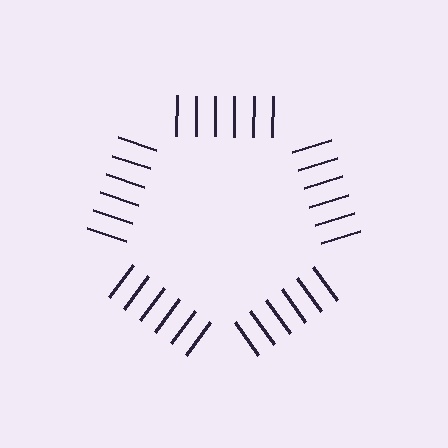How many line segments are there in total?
30 — 6 along each of the 5 edges.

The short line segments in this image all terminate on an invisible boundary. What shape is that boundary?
An illusory pentagon — the line segments terminate on its edges but no continuous stroke is drawn.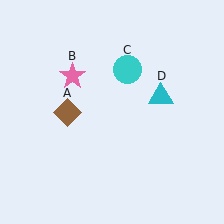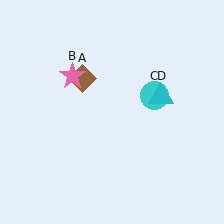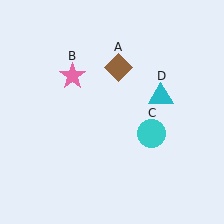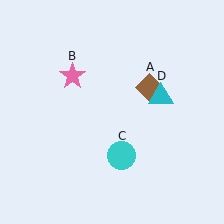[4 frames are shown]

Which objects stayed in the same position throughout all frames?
Pink star (object B) and cyan triangle (object D) remained stationary.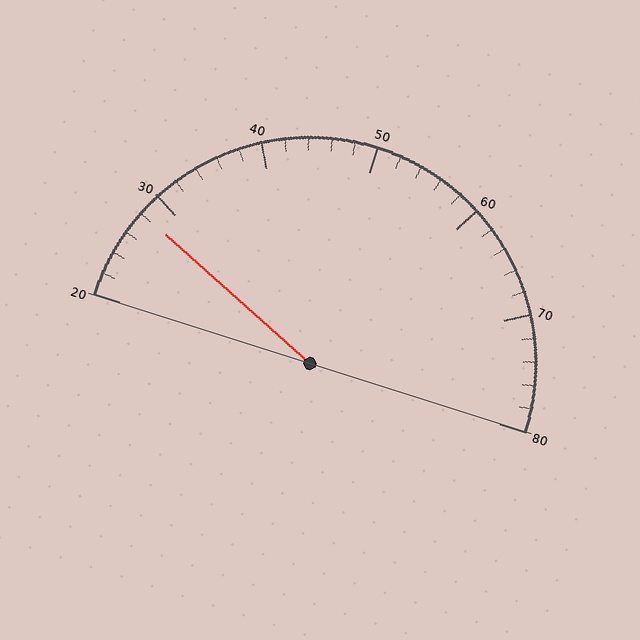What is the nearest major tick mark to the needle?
The nearest major tick mark is 30.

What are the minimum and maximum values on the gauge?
The gauge ranges from 20 to 80.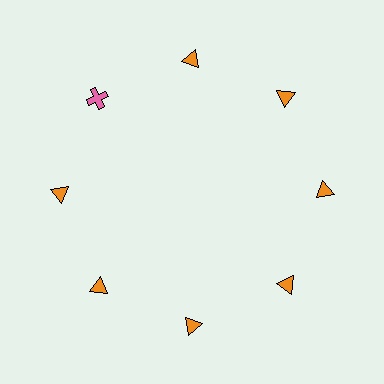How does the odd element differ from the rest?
It differs in both color (pink instead of orange) and shape (cross instead of triangle).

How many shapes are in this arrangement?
There are 8 shapes arranged in a ring pattern.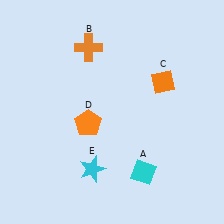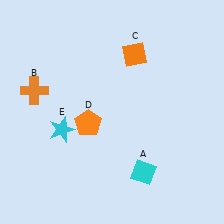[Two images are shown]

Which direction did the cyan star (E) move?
The cyan star (E) moved up.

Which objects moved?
The objects that moved are: the orange cross (B), the orange diamond (C), the cyan star (E).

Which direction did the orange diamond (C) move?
The orange diamond (C) moved left.